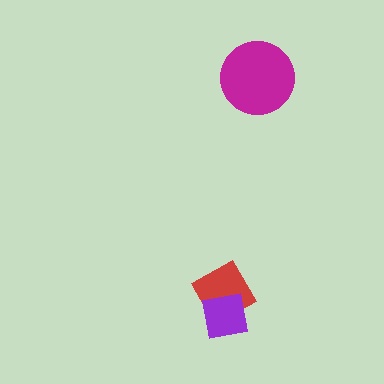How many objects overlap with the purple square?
1 object overlaps with the purple square.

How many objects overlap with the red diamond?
1 object overlaps with the red diamond.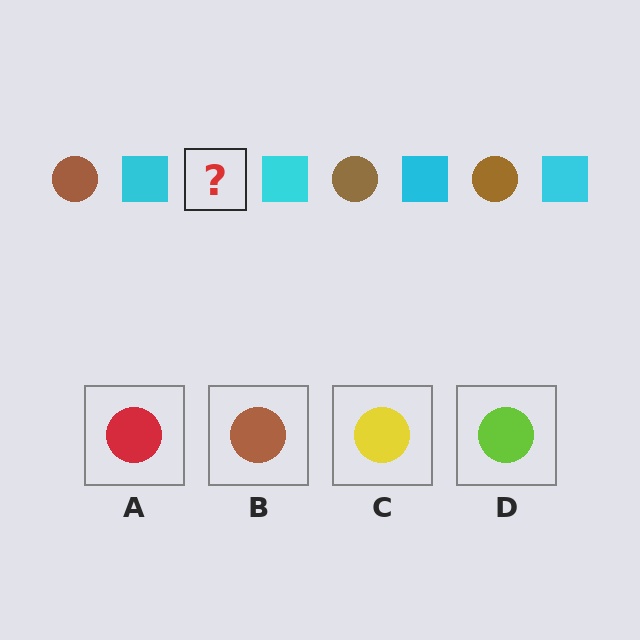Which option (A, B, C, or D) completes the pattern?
B.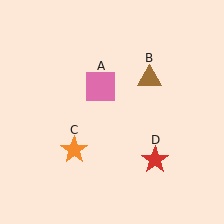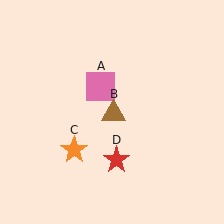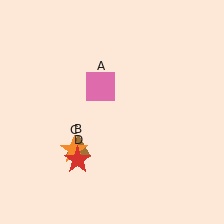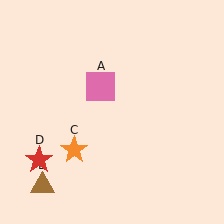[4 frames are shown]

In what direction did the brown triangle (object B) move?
The brown triangle (object B) moved down and to the left.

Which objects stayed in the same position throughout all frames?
Pink square (object A) and orange star (object C) remained stationary.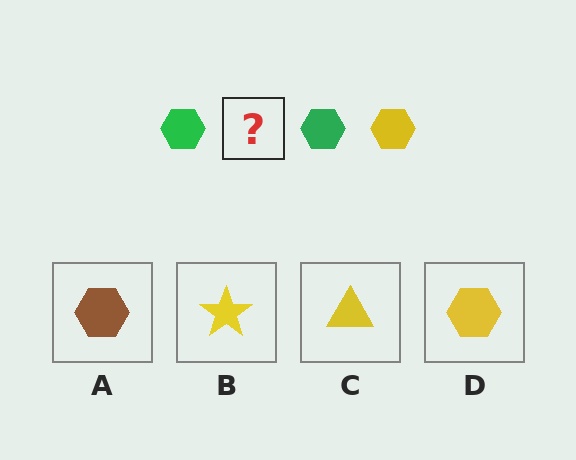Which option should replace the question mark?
Option D.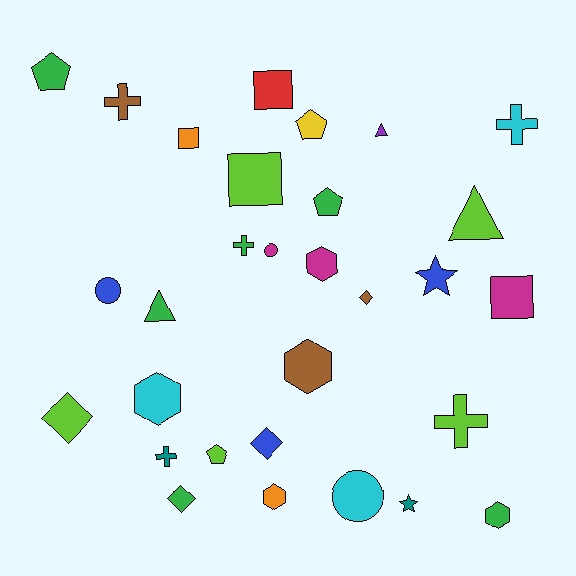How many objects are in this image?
There are 30 objects.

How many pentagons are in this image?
There are 4 pentagons.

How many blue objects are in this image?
There are 3 blue objects.